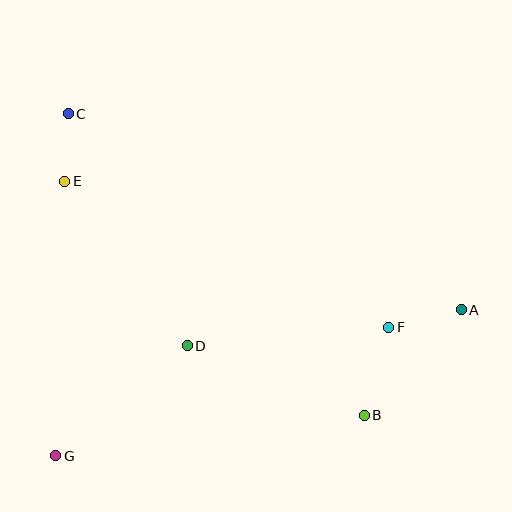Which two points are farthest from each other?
Points A and C are farthest from each other.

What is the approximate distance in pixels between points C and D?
The distance between C and D is approximately 261 pixels.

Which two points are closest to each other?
Points C and E are closest to each other.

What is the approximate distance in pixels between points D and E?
The distance between D and E is approximately 205 pixels.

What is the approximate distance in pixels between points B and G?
The distance between B and G is approximately 311 pixels.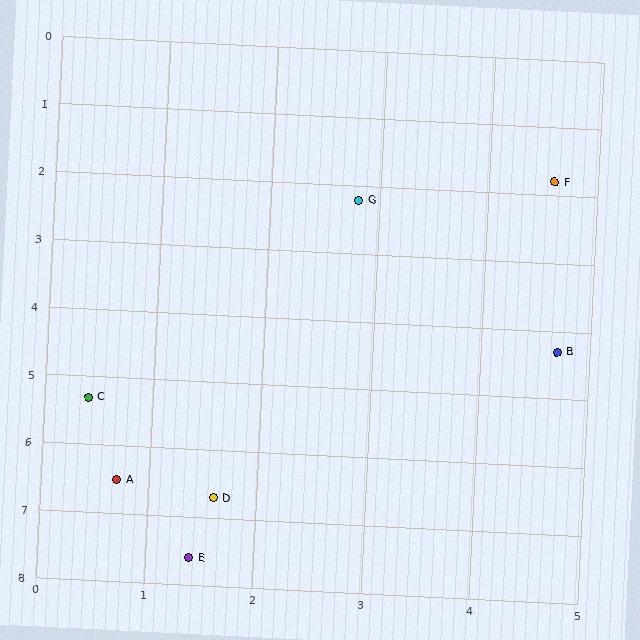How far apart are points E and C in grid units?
Points E and C are about 2.5 grid units apart.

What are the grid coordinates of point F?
Point F is at approximately (4.6, 1.8).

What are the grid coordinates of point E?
Point E is at approximately (1.4, 7.6).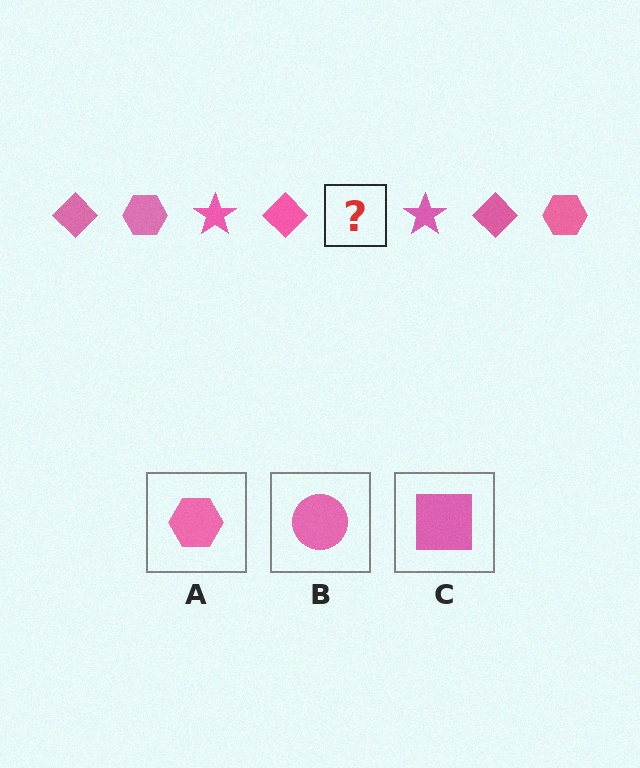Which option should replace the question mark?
Option A.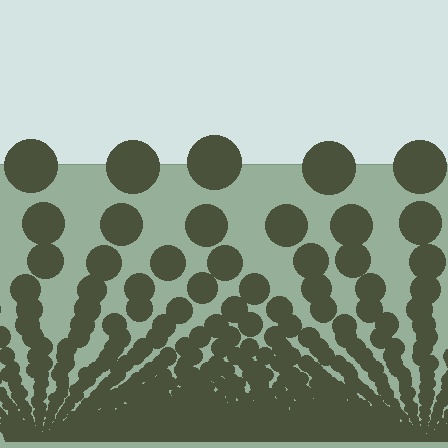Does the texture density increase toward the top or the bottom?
Density increases toward the bottom.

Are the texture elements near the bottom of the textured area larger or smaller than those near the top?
Smaller. The gradient is inverted — elements near the bottom are smaller and denser.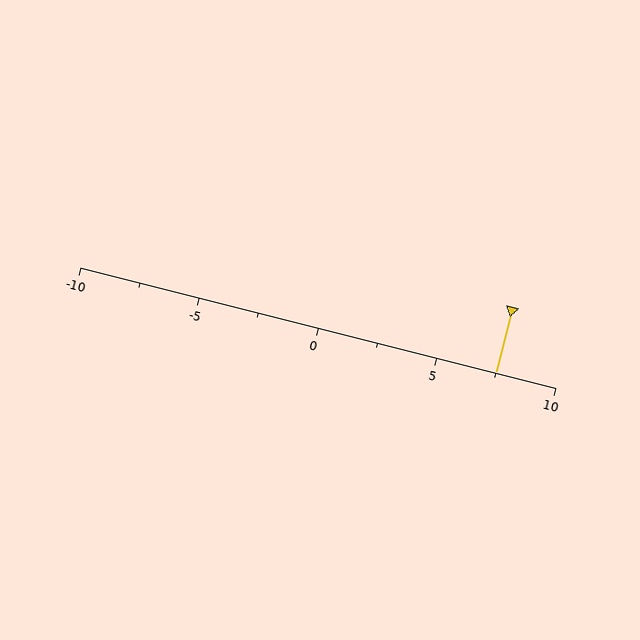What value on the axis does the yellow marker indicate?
The marker indicates approximately 7.5.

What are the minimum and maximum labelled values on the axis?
The axis runs from -10 to 10.